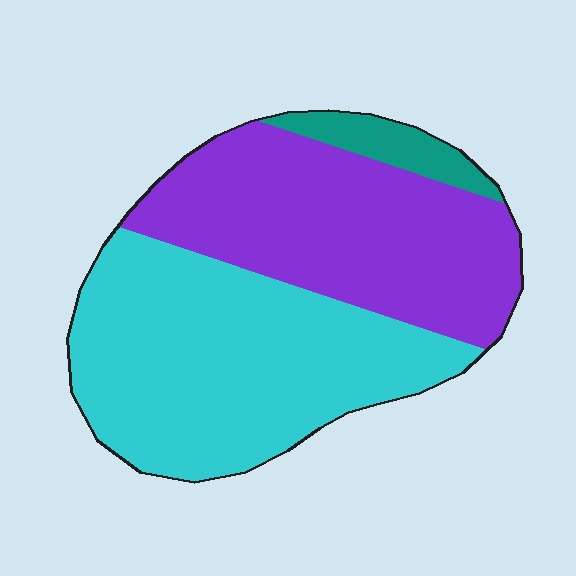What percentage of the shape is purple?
Purple takes up about two fifths (2/5) of the shape.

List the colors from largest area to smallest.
From largest to smallest: cyan, purple, teal.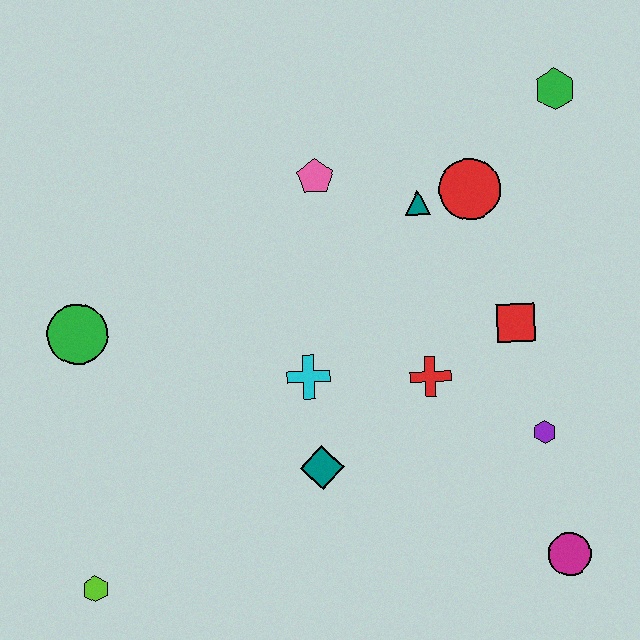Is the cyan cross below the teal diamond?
No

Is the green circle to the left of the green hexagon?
Yes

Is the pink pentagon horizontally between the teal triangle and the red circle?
No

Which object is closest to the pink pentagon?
The teal triangle is closest to the pink pentagon.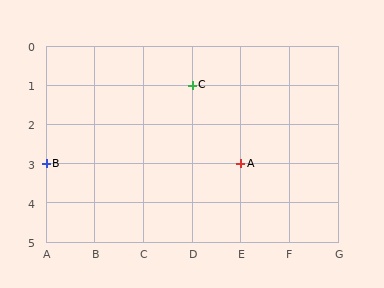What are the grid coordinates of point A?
Point A is at grid coordinates (E, 3).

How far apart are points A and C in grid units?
Points A and C are 1 column and 2 rows apart (about 2.2 grid units diagonally).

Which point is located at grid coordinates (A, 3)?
Point B is at (A, 3).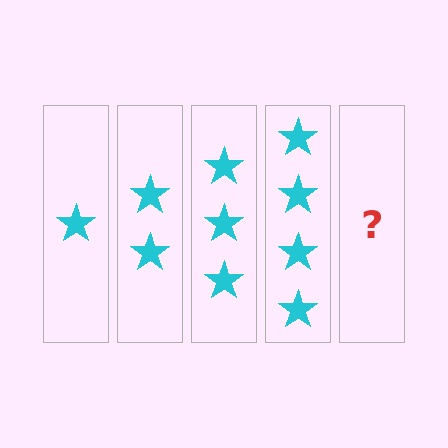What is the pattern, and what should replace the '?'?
The pattern is that each step adds one more star. The '?' should be 5 stars.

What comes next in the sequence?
The next element should be 5 stars.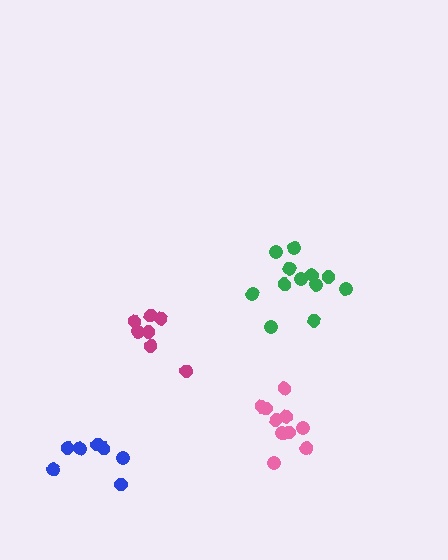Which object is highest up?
The green cluster is topmost.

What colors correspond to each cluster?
The clusters are colored: green, blue, pink, magenta.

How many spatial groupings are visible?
There are 4 spatial groupings.